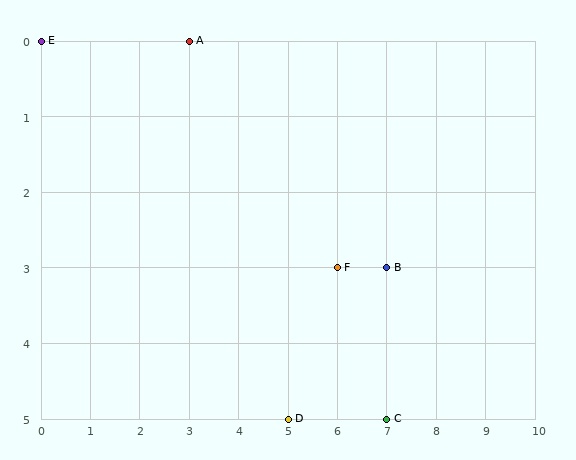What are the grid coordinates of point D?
Point D is at grid coordinates (5, 5).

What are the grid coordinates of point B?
Point B is at grid coordinates (7, 3).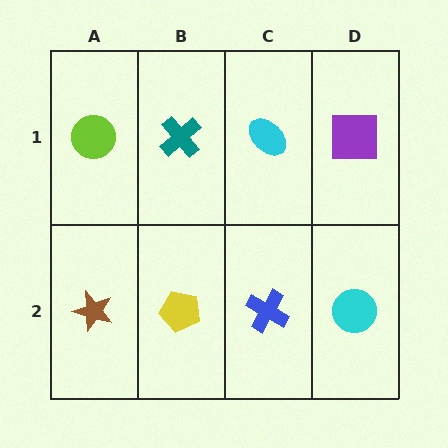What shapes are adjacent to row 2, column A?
A lime circle (row 1, column A), a yellow pentagon (row 2, column B).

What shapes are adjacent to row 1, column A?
A brown star (row 2, column A), a teal cross (row 1, column B).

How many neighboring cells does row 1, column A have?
2.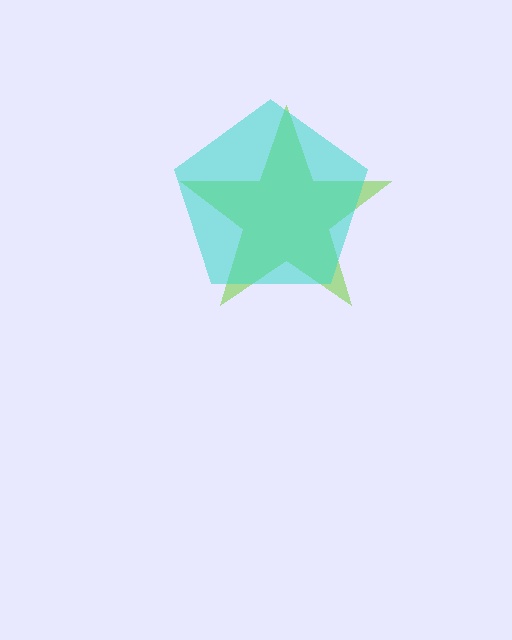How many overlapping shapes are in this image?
There are 2 overlapping shapes in the image.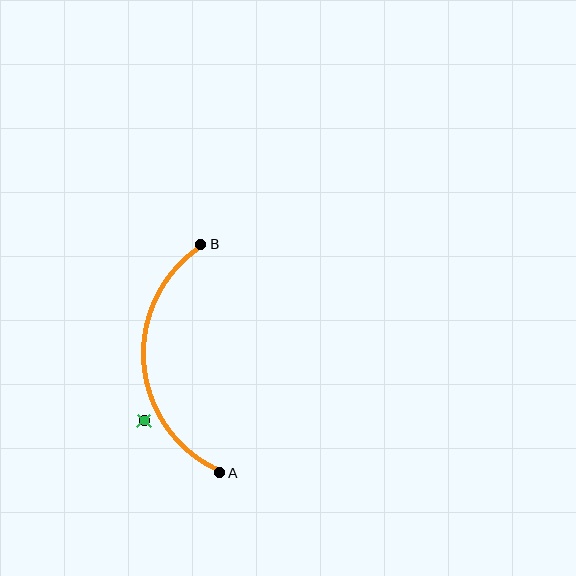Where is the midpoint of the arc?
The arc midpoint is the point on the curve farthest from the straight line joining A and B. It sits to the left of that line.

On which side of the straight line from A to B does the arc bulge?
The arc bulges to the left of the straight line connecting A and B.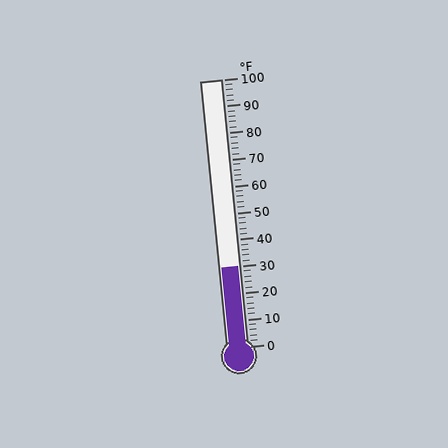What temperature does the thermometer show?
The thermometer shows approximately 30°F.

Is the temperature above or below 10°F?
The temperature is above 10°F.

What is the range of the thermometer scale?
The thermometer scale ranges from 0°F to 100°F.